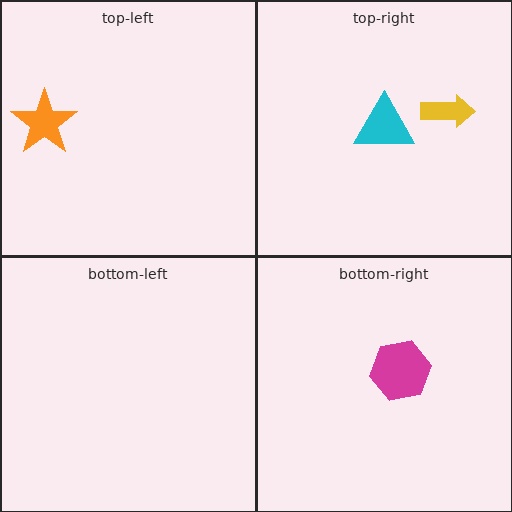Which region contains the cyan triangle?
The top-right region.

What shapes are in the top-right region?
The yellow arrow, the cyan triangle.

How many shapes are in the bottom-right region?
1.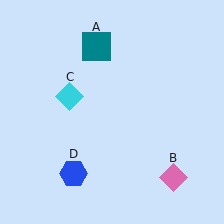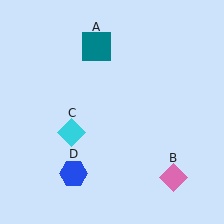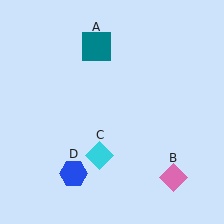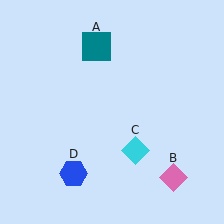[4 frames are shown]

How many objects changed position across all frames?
1 object changed position: cyan diamond (object C).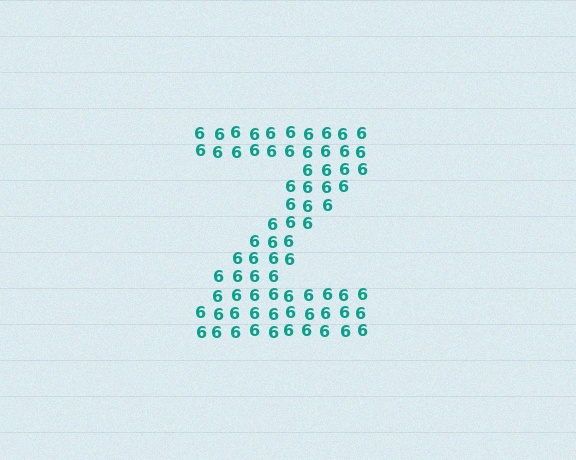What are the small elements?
The small elements are digit 6's.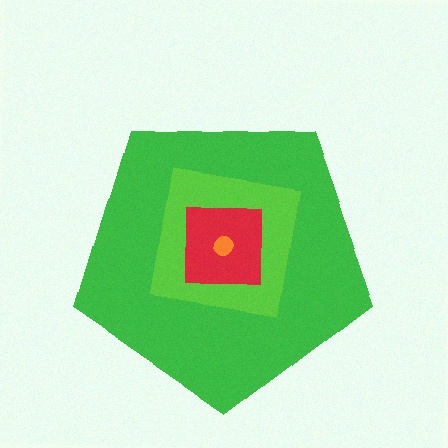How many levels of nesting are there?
4.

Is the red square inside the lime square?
Yes.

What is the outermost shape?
The green pentagon.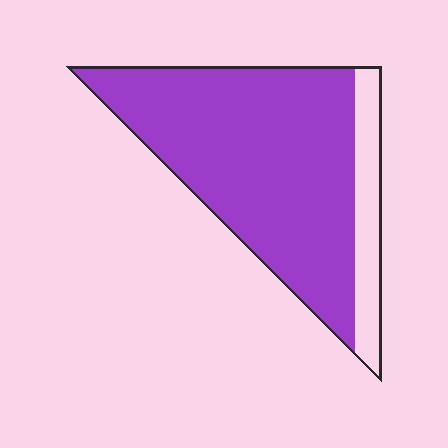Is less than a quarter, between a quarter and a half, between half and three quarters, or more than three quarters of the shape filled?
More than three quarters.